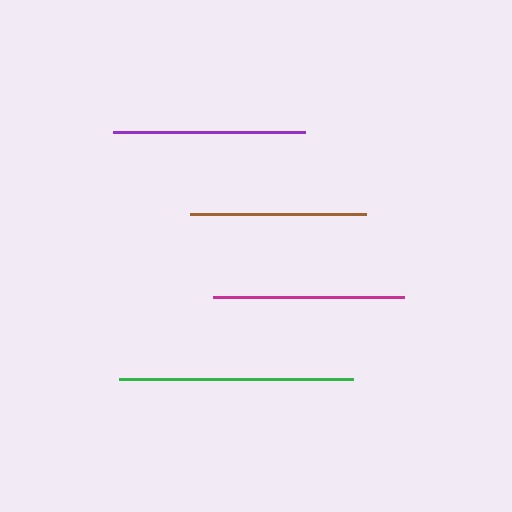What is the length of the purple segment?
The purple segment is approximately 192 pixels long.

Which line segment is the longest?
The green line is the longest at approximately 234 pixels.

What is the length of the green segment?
The green segment is approximately 234 pixels long.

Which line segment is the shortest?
The brown line is the shortest at approximately 176 pixels.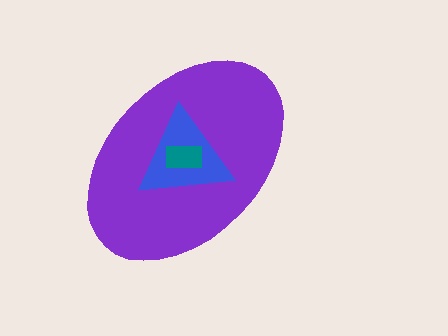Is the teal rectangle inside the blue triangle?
Yes.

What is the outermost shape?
The purple ellipse.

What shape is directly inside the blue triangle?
The teal rectangle.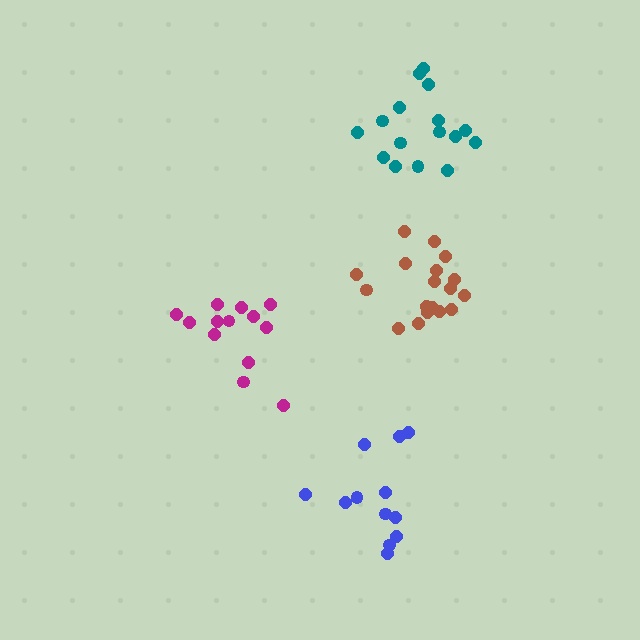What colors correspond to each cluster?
The clusters are colored: brown, blue, magenta, teal.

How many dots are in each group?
Group 1: 18 dots, Group 2: 12 dots, Group 3: 13 dots, Group 4: 16 dots (59 total).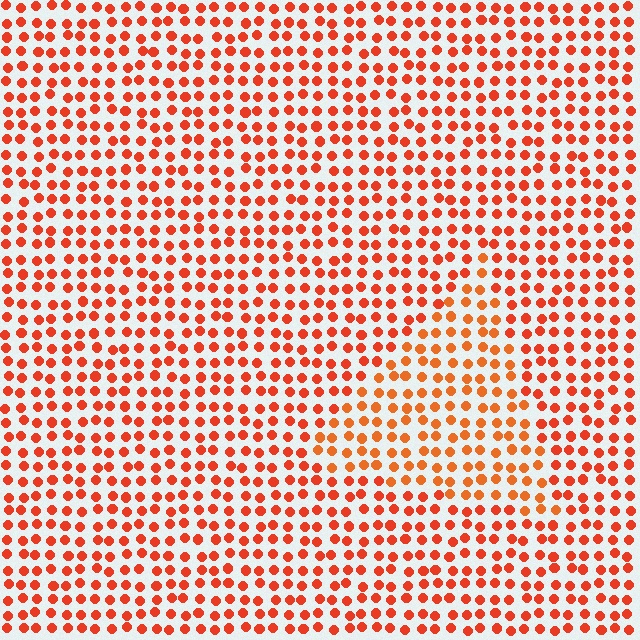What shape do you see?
I see a triangle.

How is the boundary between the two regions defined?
The boundary is defined purely by a slight shift in hue (about 16 degrees). Spacing, size, and orientation are identical on both sides.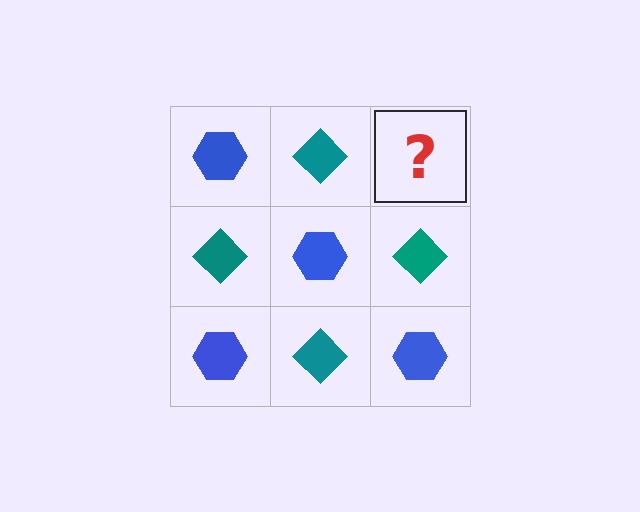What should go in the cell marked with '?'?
The missing cell should contain a blue hexagon.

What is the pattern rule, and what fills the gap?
The rule is that it alternates blue hexagon and teal diamond in a checkerboard pattern. The gap should be filled with a blue hexagon.